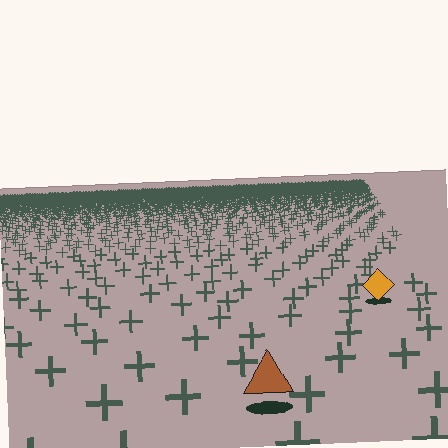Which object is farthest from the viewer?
The orange diamond is farthest from the viewer. It appears smaller and the ground texture around it is denser.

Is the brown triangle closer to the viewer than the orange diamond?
Yes. The brown triangle is closer — you can tell from the texture gradient: the ground texture is coarser near it.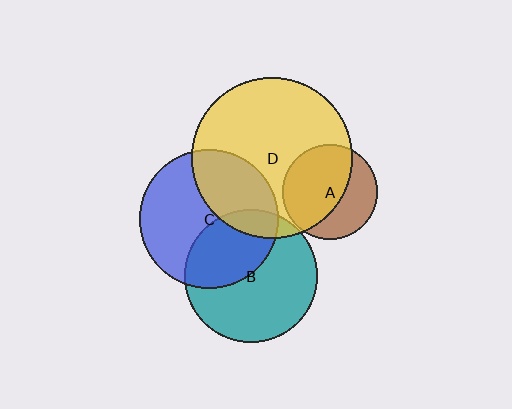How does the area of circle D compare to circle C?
Approximately 1.3 times.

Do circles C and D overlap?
Yes.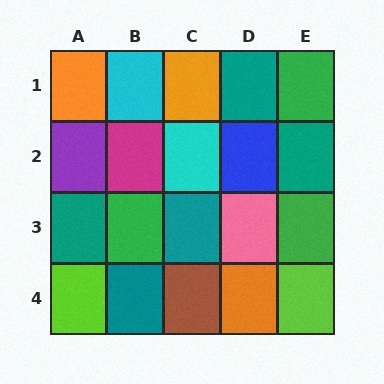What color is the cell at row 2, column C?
Cyan.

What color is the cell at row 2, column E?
Teal.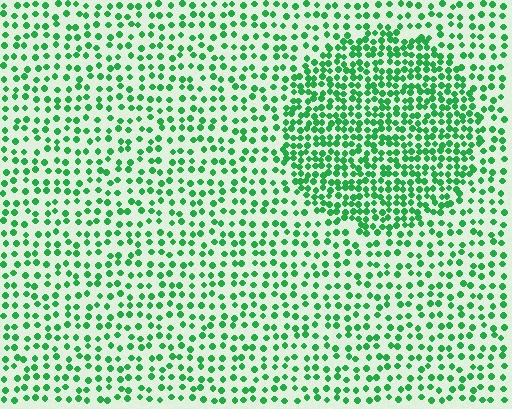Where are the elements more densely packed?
The elements are more densely packed inside the circle boundary.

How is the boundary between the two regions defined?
The boundary is defined by a change in element density (approximately 2.0x ratio). All elements are the same color, size, and shape.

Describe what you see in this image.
The image contains small green elements arranged at two different densities. A circle-shaped region is visible where the elements are more densely packed than the surrounding area.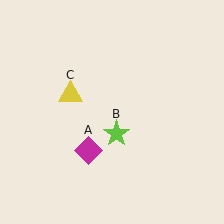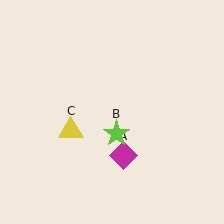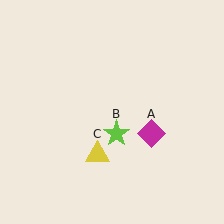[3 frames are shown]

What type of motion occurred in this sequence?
The magenta diamond (object A), yellow triangle (object C) rotated counterclockwise around the center of the scene.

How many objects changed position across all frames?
2 objects changed position: magenta diamond (object A), yellow triangle (object C).